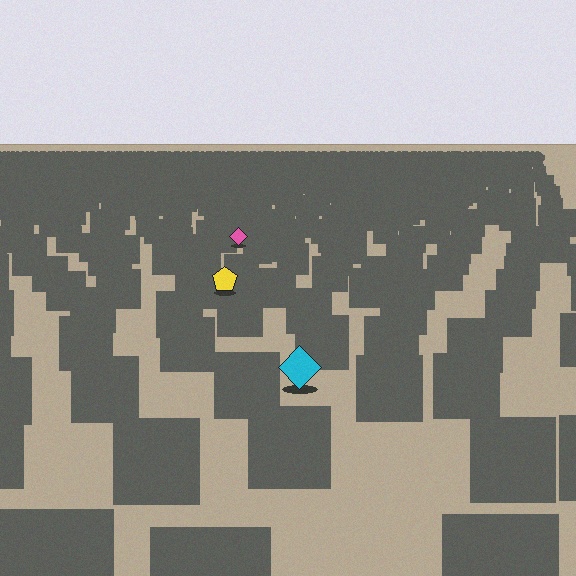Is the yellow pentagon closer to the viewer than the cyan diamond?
No. The cyan diamond is closer — you can tell from the texture gradient: the ground texture is coarser near it.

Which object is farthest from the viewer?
The pink diamond is farthest from the viewer. It appears smaller and the ground texture around it is denser.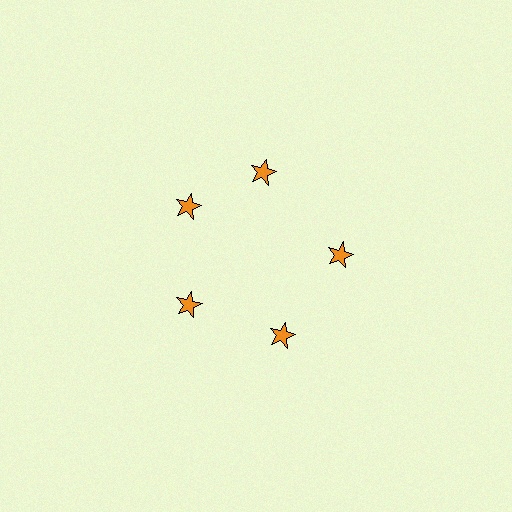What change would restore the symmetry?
The symmetry would be restored by rotating it back into even spacing with its neighbors so that all 5 stars sit at equal angles and equal distance from the center.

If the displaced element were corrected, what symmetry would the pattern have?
It would have 5-fold rotational symmetry — the pattern would map onto itself every 72 degrees.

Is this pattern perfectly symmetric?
No. The 5 orange stars are arranged in a ring, but one element near the 1 o'clock position is rotated out of alignment along the ring, breaking the 5-fold rotational symmetry.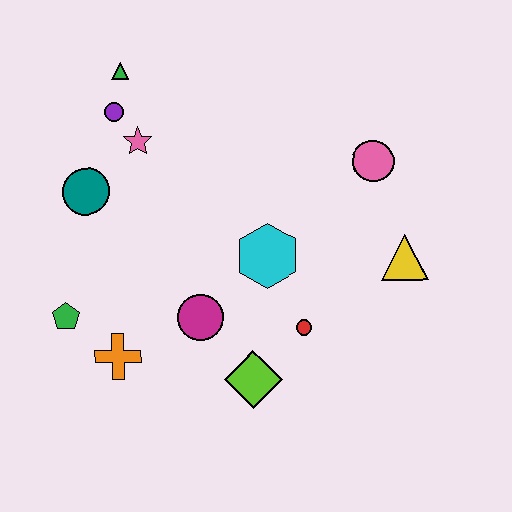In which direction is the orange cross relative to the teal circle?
The orange cross is below the teal circle.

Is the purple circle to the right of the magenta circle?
No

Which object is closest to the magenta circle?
The lime diamond is closest to the magenta circle.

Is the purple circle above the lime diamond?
Yes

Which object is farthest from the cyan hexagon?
The green triangle is farthest from the cyan hexagon.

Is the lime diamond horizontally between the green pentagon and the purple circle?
No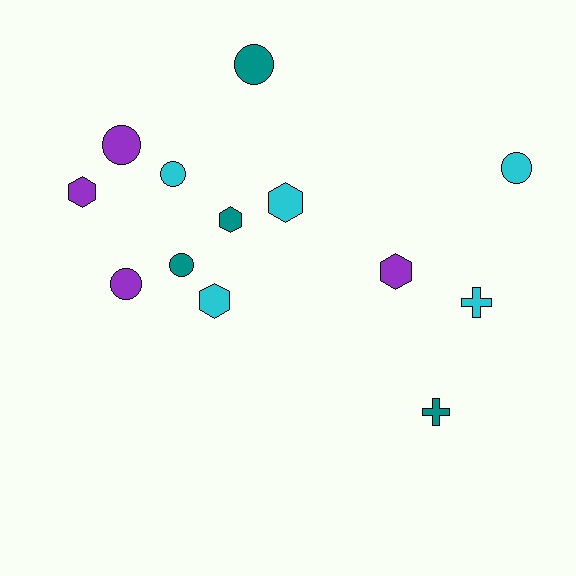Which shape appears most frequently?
Circle, with 6 objects.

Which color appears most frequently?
Cyan, with 5 objects.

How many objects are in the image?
There are 13 objects.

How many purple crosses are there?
There are no purple crosses.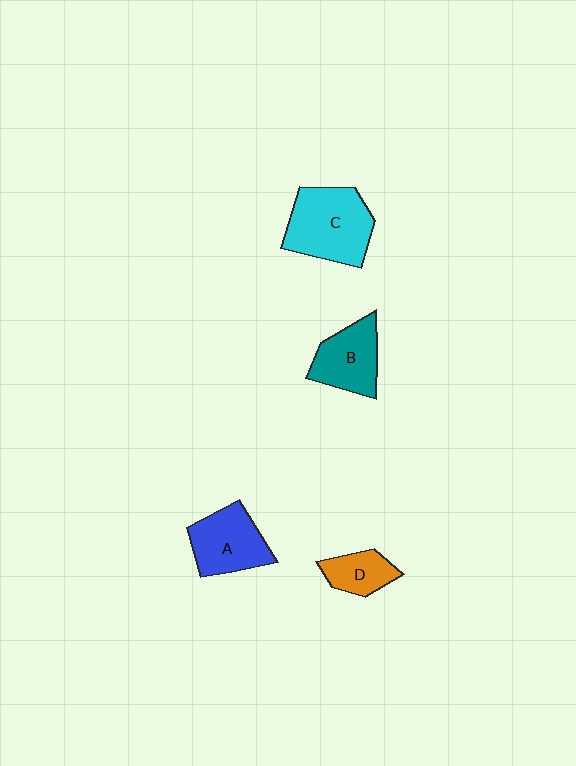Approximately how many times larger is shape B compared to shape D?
Approximately 1.5 times.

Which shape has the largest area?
Shape C (cyan).